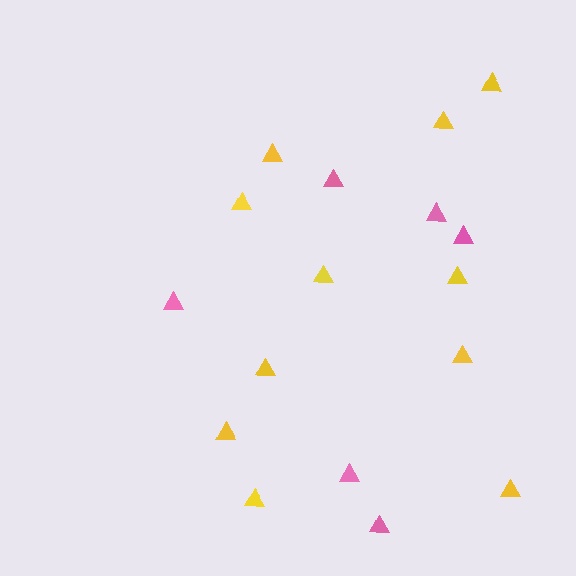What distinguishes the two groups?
There are 2 groups: one group of pink triangles (6) and one group of yellow triangles (11).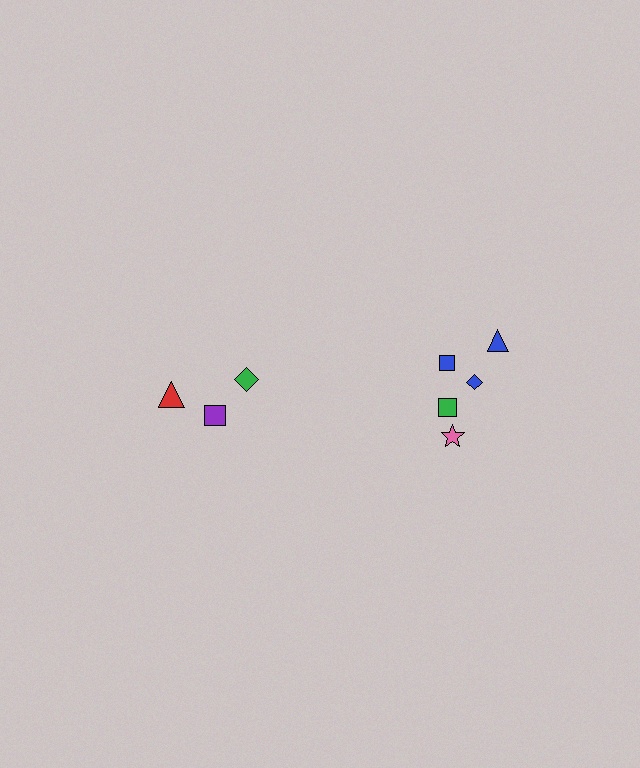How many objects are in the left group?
There are 3 objects.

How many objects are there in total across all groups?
There are 8 objects.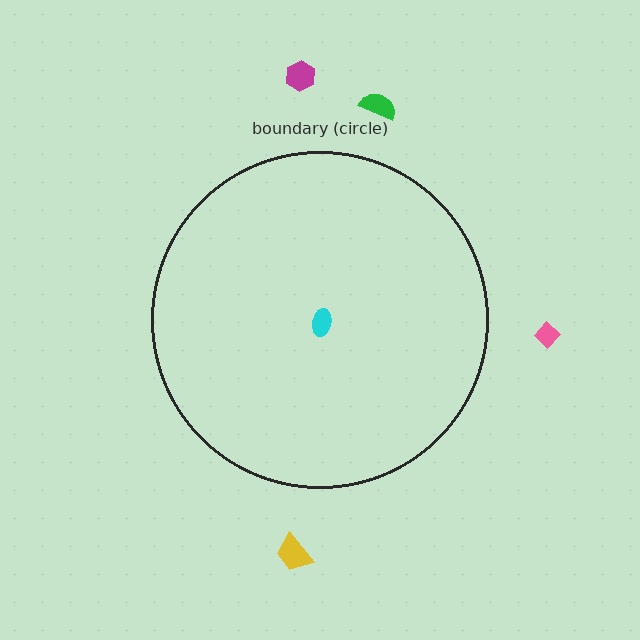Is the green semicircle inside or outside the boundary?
Outside.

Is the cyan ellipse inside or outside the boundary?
Inside.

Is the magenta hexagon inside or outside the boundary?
Outside.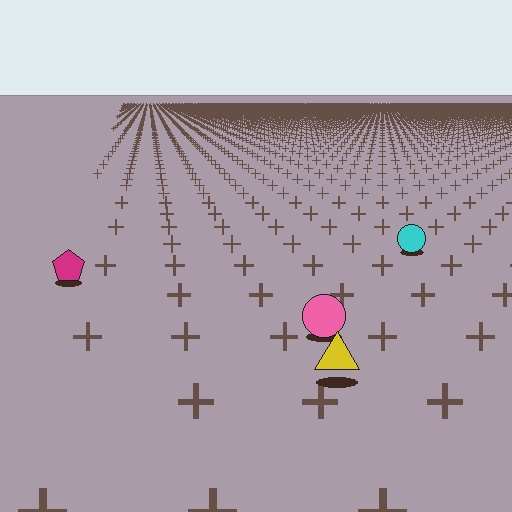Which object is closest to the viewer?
The yellow triangle is closest. The texture marks near it are larger and more spread out.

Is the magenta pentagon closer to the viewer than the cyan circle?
Yes. The magenta pentagon is closer — you can tell from the texture gradient: the ground texture is coarser near it.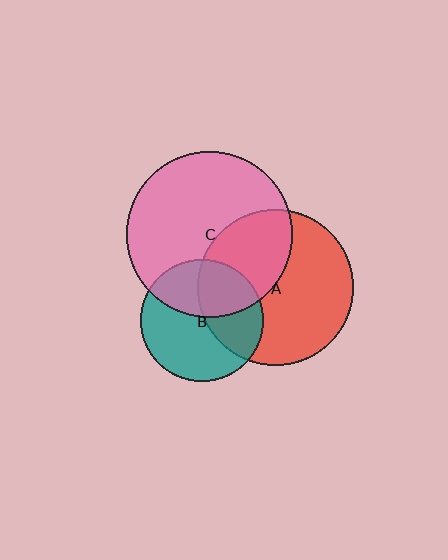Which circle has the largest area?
Circle C (pink).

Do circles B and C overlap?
Yes.